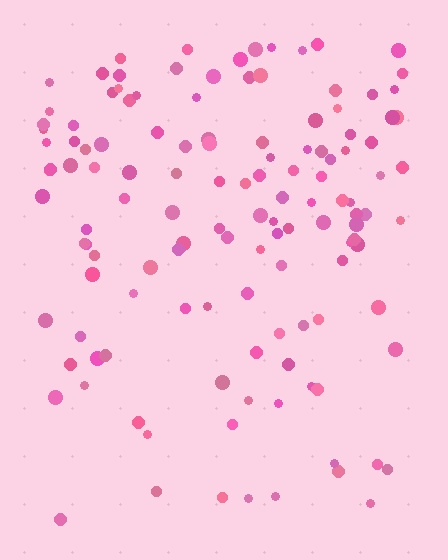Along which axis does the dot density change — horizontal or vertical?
Vertical.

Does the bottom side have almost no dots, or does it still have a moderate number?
Still a moderate number, just noticeably fewer than the top.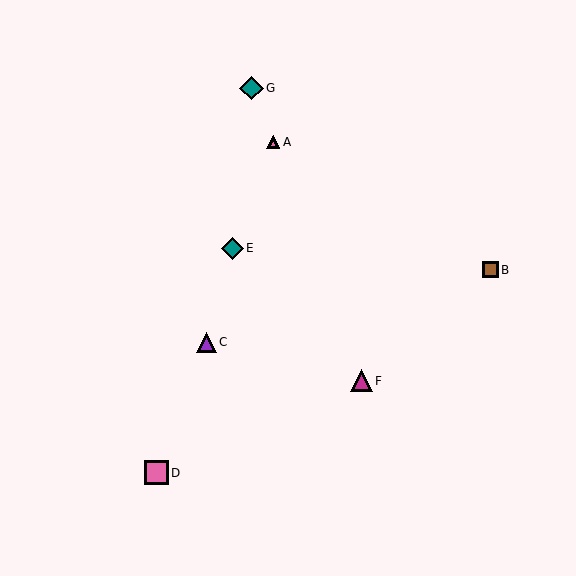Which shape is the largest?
The pink square (labeled D) is the largest.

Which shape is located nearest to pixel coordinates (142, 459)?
The pink square (labeled D) at (156, 473) is nearest to that location.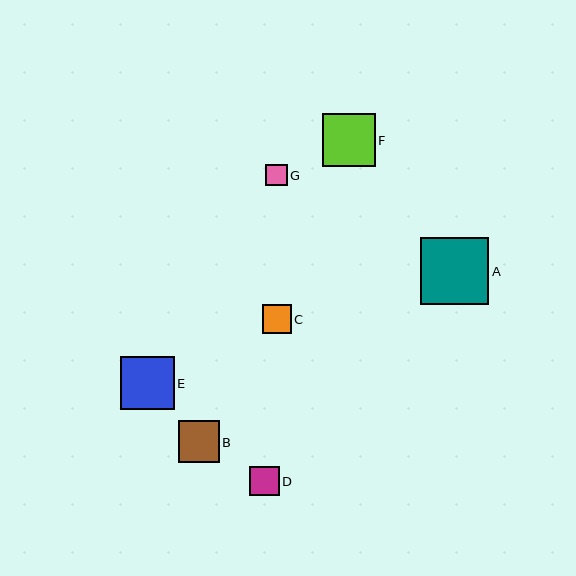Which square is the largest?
Square A is the largest with a size of approximately 68 pixels.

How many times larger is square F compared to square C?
Square F is approximately 1.8 times the size of square C.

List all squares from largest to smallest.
From largest to smallest: A, E, F, B, D, C, G.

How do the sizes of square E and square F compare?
Square E and square F are approximately the same size.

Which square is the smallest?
Square G is the smallest with a size of approximately 22 pixels.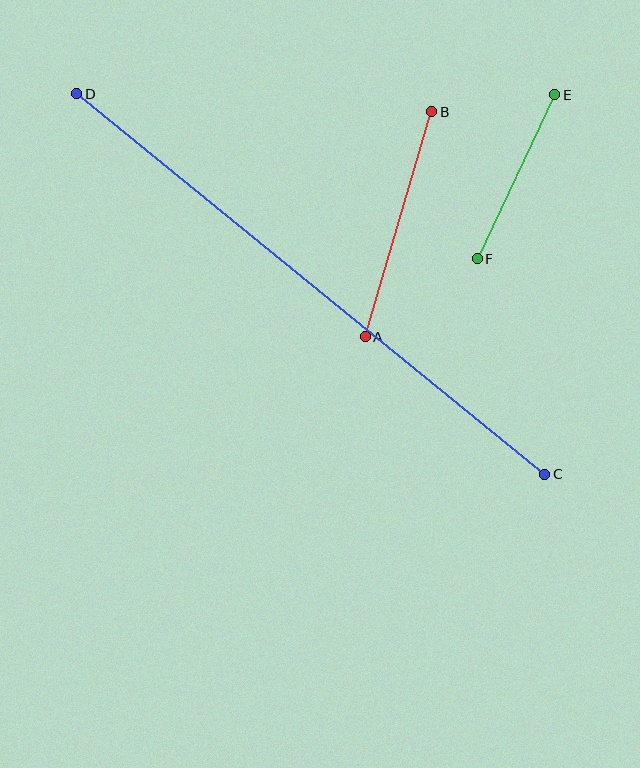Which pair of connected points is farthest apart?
Points C and D are farthest apart.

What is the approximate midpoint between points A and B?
The midpoint is at approximately (399, 224) pixels.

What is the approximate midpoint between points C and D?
The midpoint is at approximately (311, 284) pixels.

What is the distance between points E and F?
The distance is approximately 182 pixels.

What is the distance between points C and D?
The distance is approximately 603 pixels.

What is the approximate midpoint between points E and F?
The midpoint is at approximately (516, 177) pixels.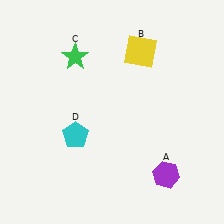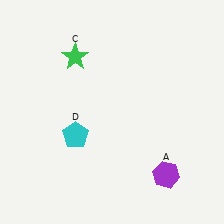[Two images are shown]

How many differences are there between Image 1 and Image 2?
There is 1 difference between the two images.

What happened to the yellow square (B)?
The yellow square (B) was removed in Image 2. It was in the top-right area of Image 1.